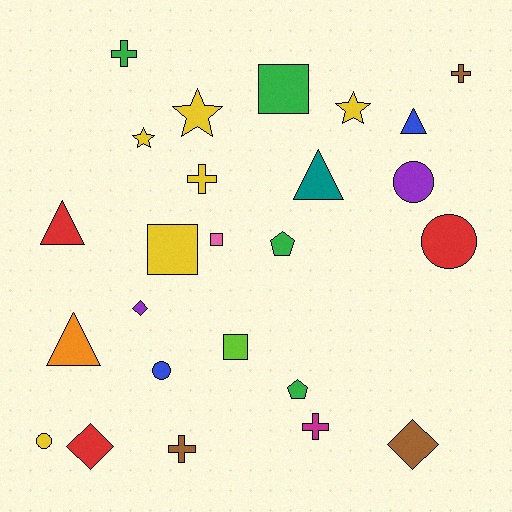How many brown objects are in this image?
There are 3 brown objects.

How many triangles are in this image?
There are 4 triangles.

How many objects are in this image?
There are 25 objects.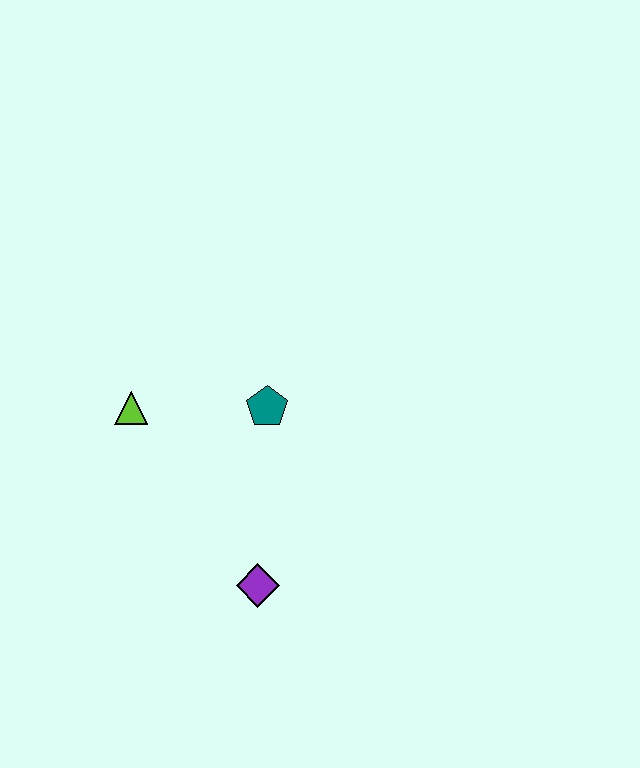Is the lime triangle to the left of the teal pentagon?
Yes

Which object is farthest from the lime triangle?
The purple diamond is farthest from the lime triangle.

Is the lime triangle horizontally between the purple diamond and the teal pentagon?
No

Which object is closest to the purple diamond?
The teal pentagon is closest to the purple diamond.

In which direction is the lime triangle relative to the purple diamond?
The lime triangle is above the purple diamond.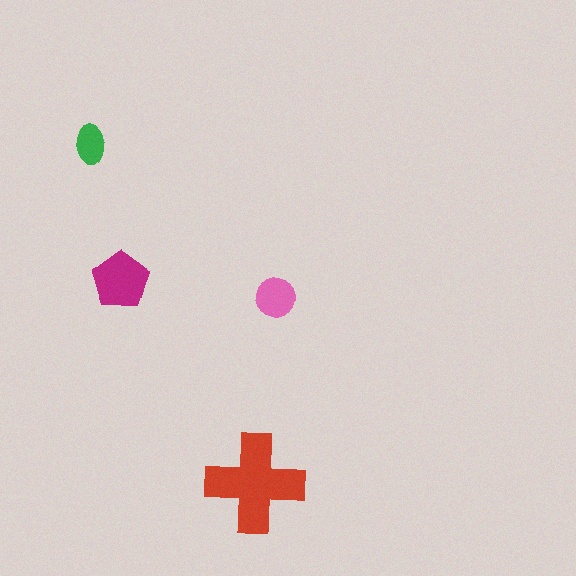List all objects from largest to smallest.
The red cross, the magenta pentagon, the pink circle, the green ellipse.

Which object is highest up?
The green ellipse is topmost.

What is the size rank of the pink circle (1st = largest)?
3rd.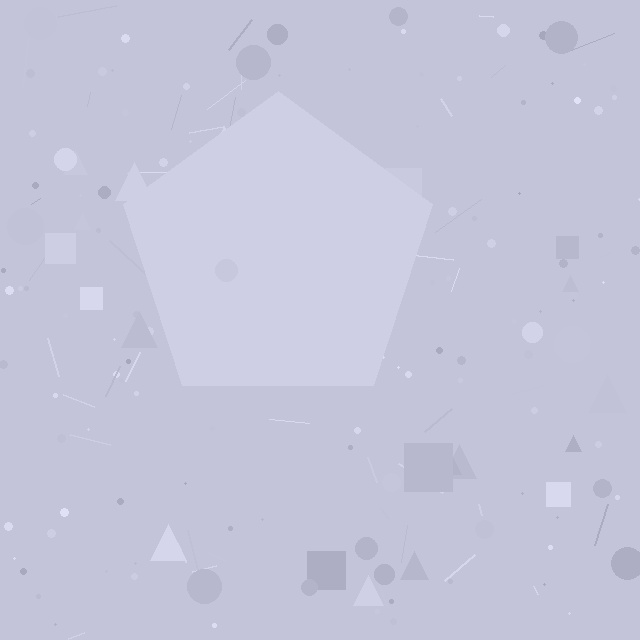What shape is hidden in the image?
A pentagon is hidden in the image.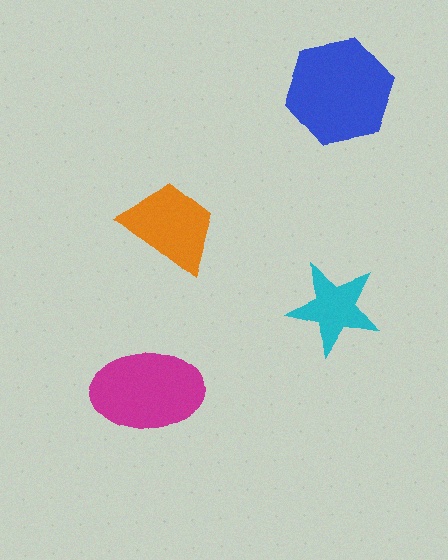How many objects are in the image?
There are 4 objects in the image.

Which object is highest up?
The blue hexagon is topmost.